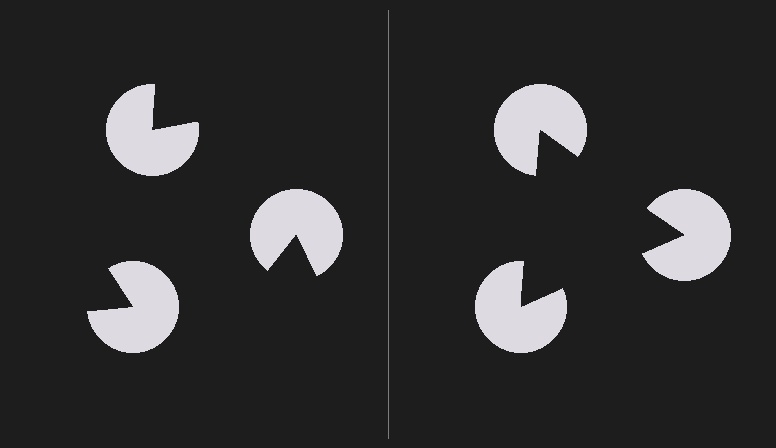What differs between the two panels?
The pac-man discs are positioned identically on both sides; only the wedge orientations differ. On the right they align to a triangle; on the left they are misaligned.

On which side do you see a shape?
An illusory triangle appears on the right side. On the left side the wedge cuts are rotated, so no coherent shape forms.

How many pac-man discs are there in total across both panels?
6 — 3 on each side.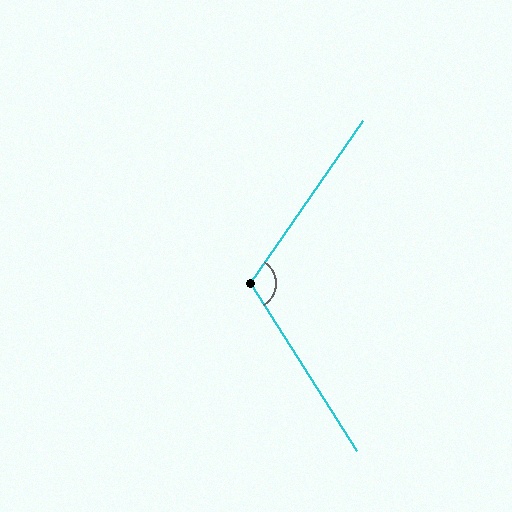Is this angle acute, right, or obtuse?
It is obtuse.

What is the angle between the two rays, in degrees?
Approximately 113 degrees.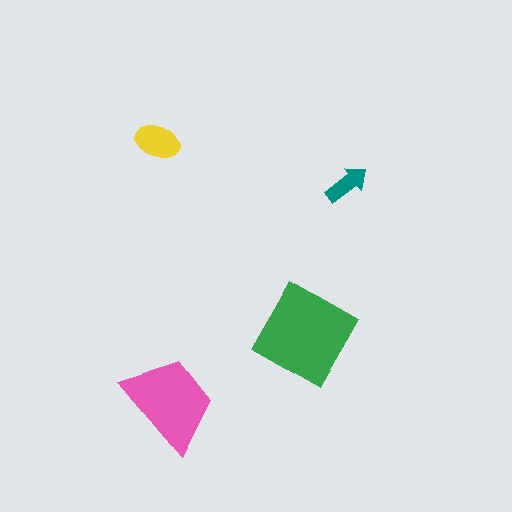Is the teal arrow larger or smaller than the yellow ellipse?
Smaller.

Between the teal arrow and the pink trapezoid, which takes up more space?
The pink trapezoid.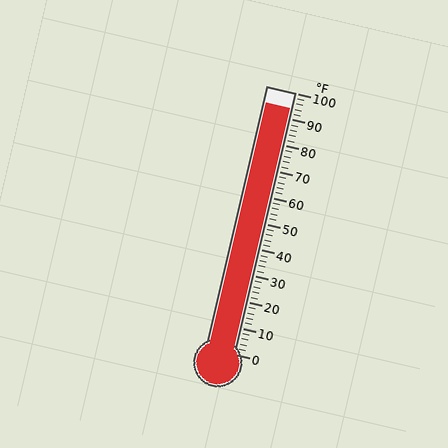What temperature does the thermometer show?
The thermometer shows approximately 94°F.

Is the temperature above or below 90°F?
The temperature is above 90°F.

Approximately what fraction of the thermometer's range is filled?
The thermometer is filled to approximately 95% of its range.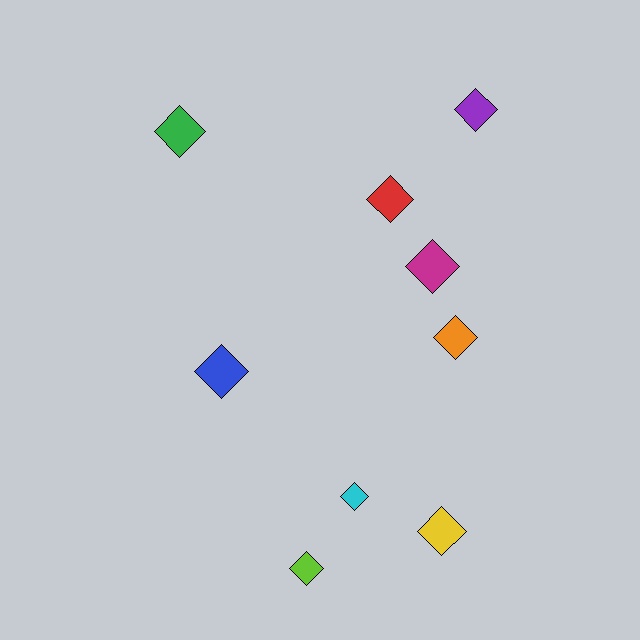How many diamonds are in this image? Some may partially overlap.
There are 9 diamonds.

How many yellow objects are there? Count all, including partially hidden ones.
There is 1 yellow object.